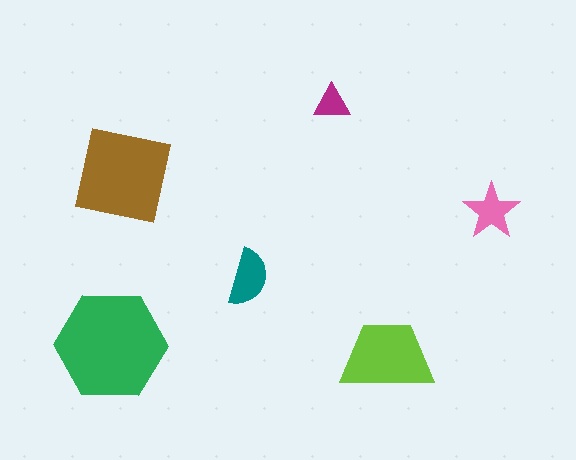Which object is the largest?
The green hexagon.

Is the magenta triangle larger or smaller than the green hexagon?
Smaller.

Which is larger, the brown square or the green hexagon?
The green hexagon.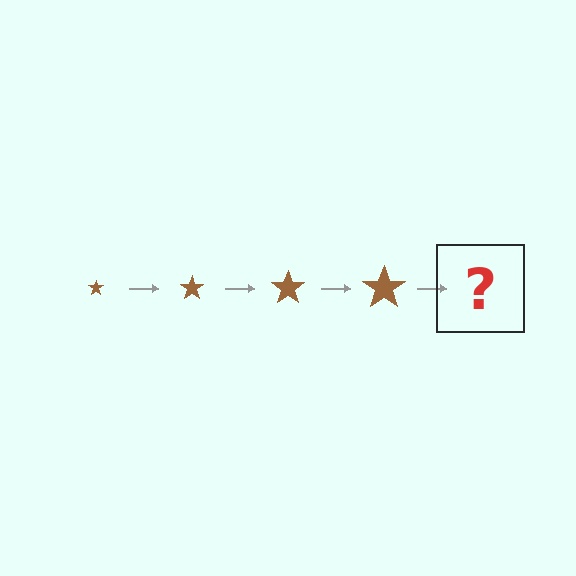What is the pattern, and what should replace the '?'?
The pattern is that the star gets progressively larger each step. The '?' should be a brown star, larger than the previous one.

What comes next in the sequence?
The next element should be a brown star, larger than the previous one.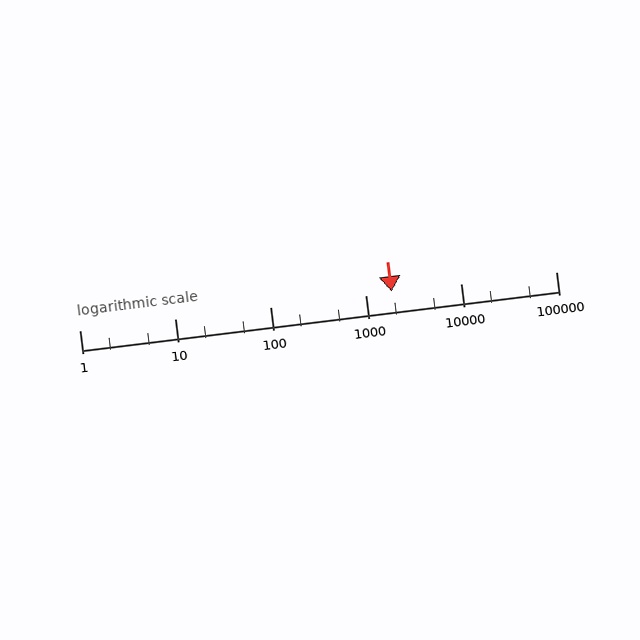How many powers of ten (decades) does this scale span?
The scale spans 5 decades, from 1 to 100000.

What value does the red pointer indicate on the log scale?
The pointer indicates approximately 1900.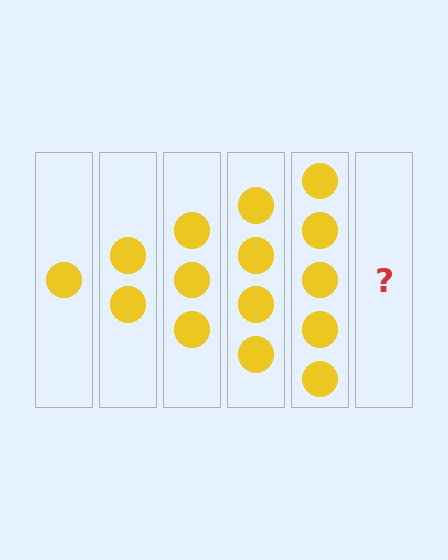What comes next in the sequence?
The next element should be 6 circles.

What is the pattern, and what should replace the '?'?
The pattern is that each step adds one more circle. The '?' should be 6 circles.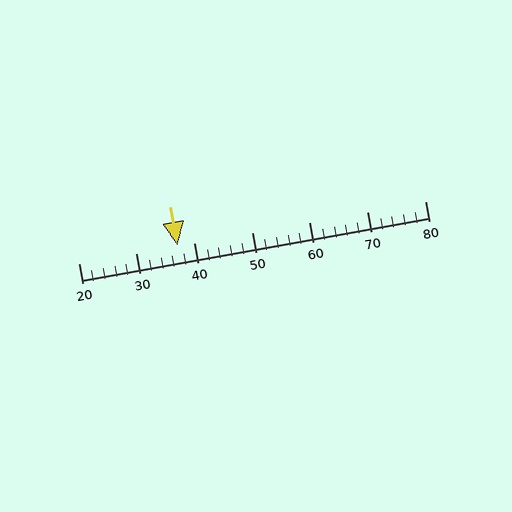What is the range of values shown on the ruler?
The ruler shows values from 20 to 80.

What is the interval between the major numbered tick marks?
The major tick marks are spaced 10 units apart.